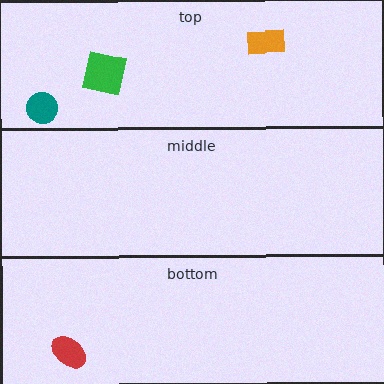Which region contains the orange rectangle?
The top region.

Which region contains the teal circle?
The top region.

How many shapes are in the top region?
3.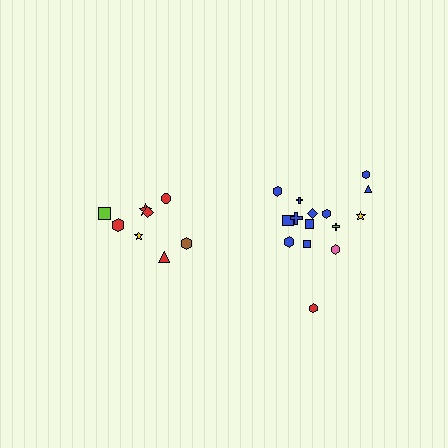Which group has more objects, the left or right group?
The right group.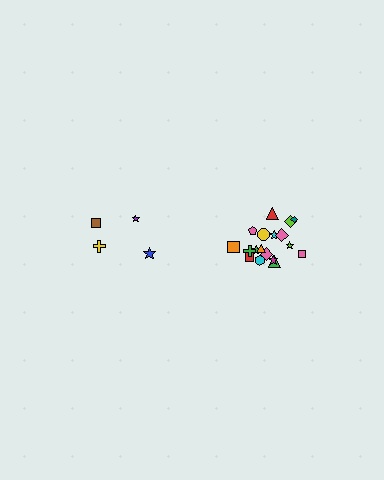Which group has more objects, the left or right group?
The right group.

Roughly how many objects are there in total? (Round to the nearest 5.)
Roughly 20 objects in total.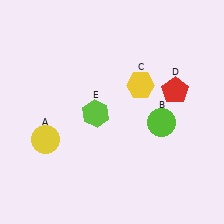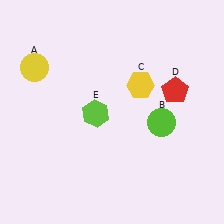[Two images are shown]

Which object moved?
The yellow circle (A) moved up.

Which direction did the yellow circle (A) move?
The yellow circle (A) moved up.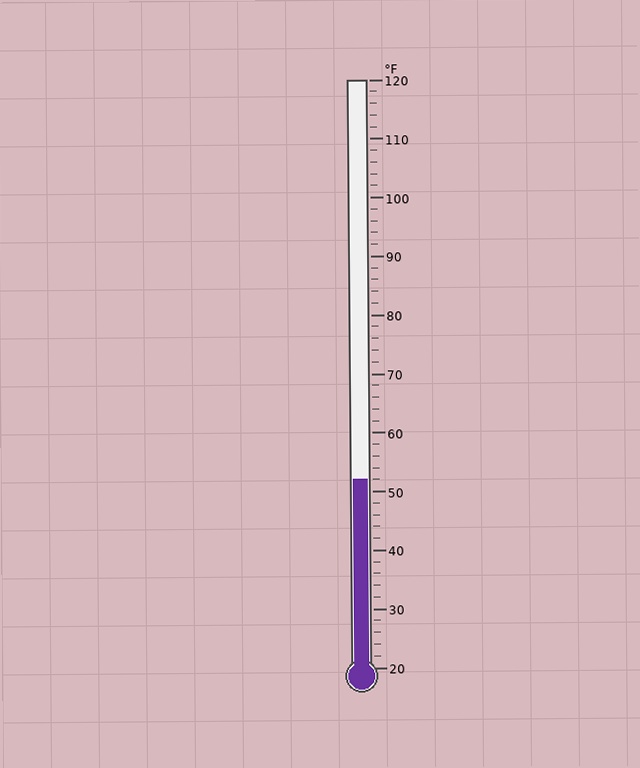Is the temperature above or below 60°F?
The temperature is below 60°F.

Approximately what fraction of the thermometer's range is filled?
The thermometer is filled to approximately 30% of its range.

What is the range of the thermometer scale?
The thermometer scale ranges from 20°F to 120°F.